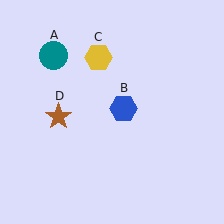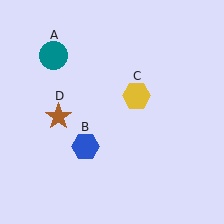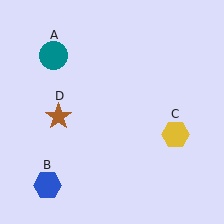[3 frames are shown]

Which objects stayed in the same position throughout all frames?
Teal circle (object A) and brown star (object D) remained stationary.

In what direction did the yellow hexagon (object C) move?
The yellow hexagon (object C) moved down and to the right.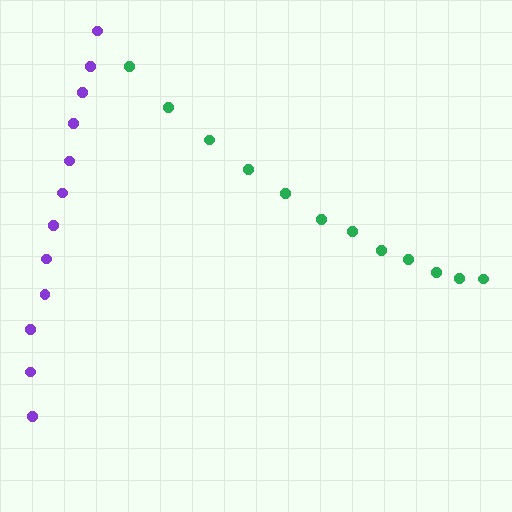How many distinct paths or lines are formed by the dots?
There are 2 distinct paths.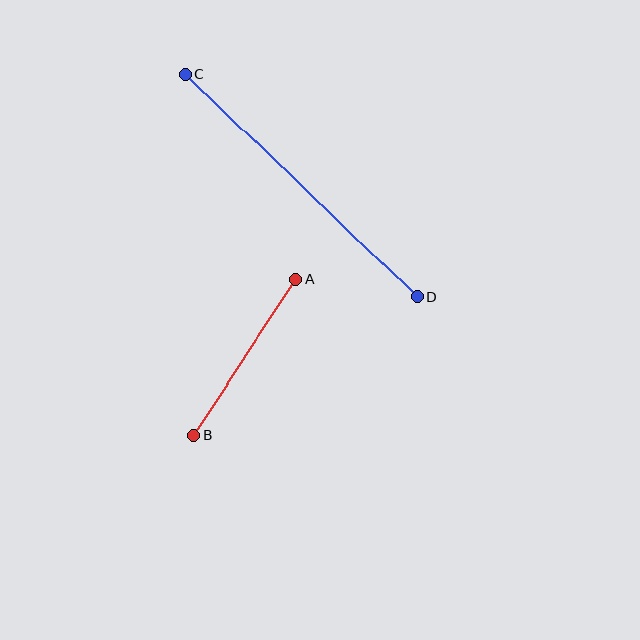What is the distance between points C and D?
The distance is approximately 321 pixels.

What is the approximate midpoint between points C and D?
The midpoint is at approximately (301, 186) pixels.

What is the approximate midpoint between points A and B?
The midpoint is at approximately (245, 357) pixels.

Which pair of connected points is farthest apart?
Points C and D are farthest apart.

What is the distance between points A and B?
The distance is approximately 186 pixels.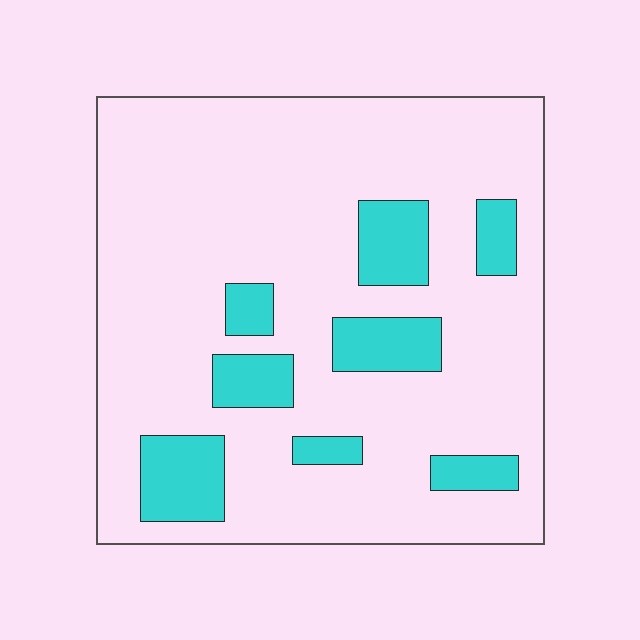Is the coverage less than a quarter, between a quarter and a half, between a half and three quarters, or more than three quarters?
Less than a quarter.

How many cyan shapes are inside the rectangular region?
8.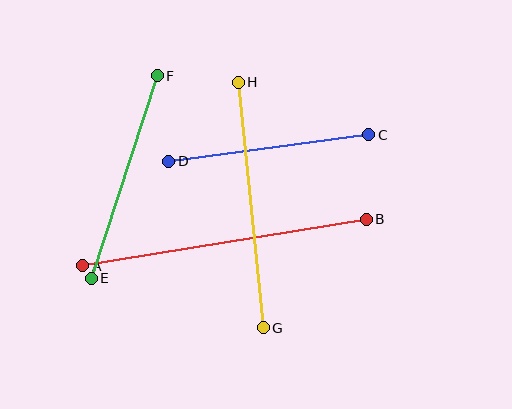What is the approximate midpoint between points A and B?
The midpoint is at approximately (225, 242) pixels.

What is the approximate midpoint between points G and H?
The midpoint is at approximately (251, 205) pixels.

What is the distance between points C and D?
The distance is approximately 202 pixels.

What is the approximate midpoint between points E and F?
The midpoint is at approximately (124, 177) pixels.